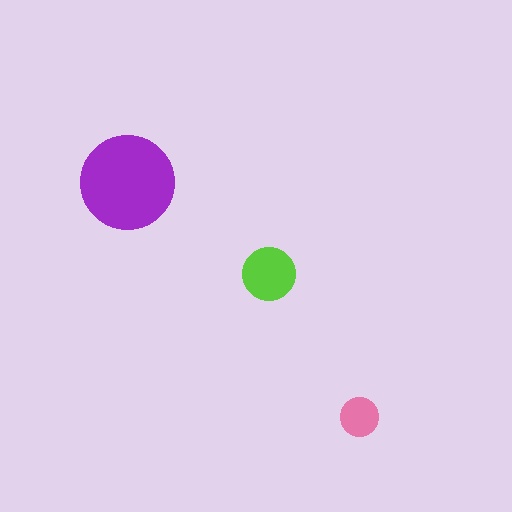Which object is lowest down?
The pink circle is bottommost.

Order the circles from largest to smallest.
the purple one, the lime one, the pink one.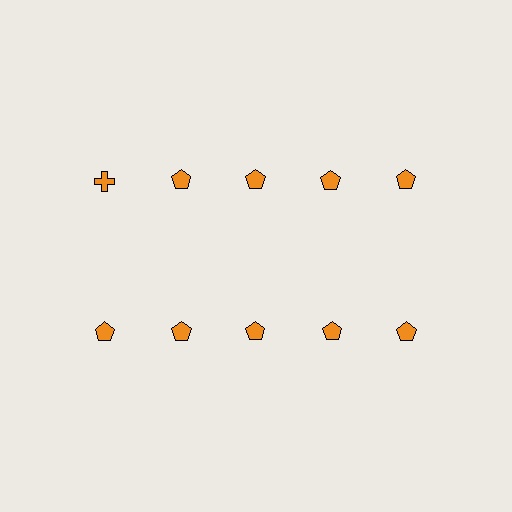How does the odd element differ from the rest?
It has a different shape: cross instead of pentagon.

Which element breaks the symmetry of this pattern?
The orange cross in the top row, leftmost column breaks the symmetry. All other shapes are orange pentagons.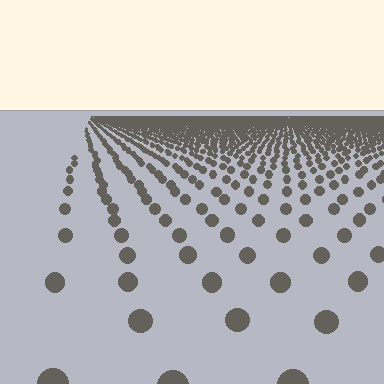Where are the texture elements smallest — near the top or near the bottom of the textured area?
Near the top.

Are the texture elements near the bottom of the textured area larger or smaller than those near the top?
Larger. Near the bottom, elements are closer to the viewer and appear at a bigger on-screen size.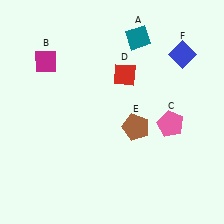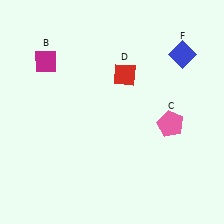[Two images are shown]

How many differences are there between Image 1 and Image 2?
There are 2 differences between the two images.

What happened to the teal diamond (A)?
The teal diamond (A) was removed in Image 2. It was in the top-right area of Image 1.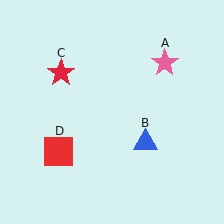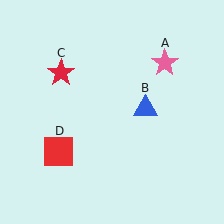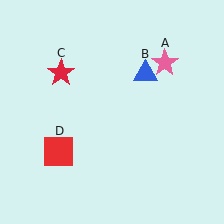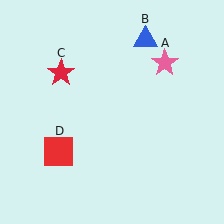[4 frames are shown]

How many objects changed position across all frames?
1 object changed position: blue triangle (object B).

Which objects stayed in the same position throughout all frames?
Pink star (object A) and red star (object C) and red square (object D) remained stationary.